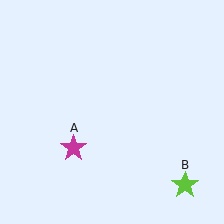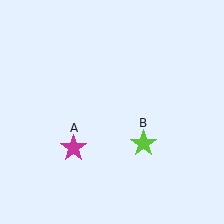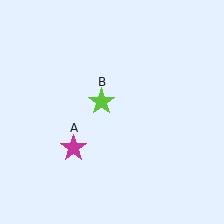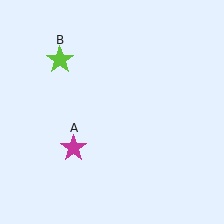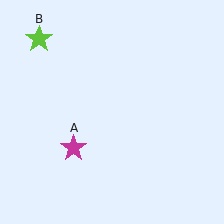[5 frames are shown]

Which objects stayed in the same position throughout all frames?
Magenta star (object A) remained stationary.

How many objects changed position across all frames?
1 object changed position: lime star (object B).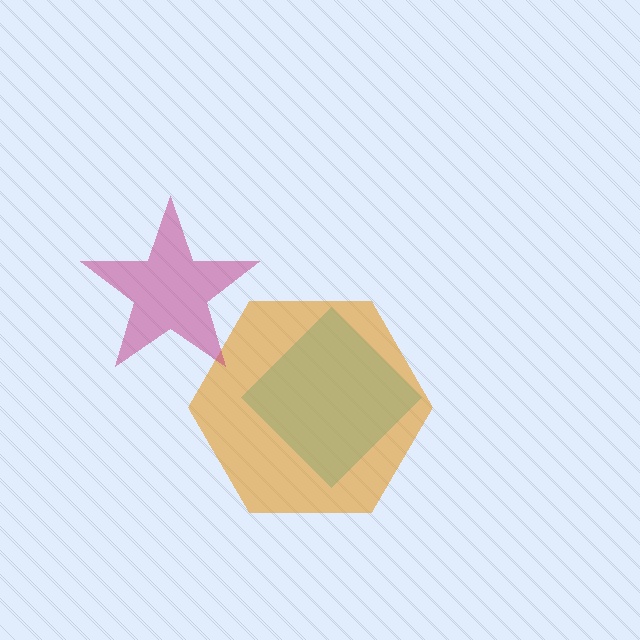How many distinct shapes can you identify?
There are 3 distinct shapes: a cyan diamond, an orange hexagon, a magenta star.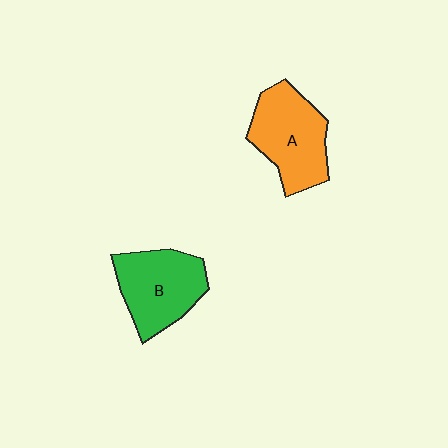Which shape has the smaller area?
Shape B (green).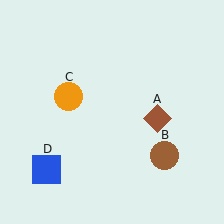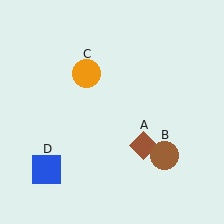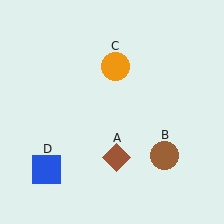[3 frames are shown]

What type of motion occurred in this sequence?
The brown diamond (object A), orange circle (object C) rotated clockwise around the center of the scene.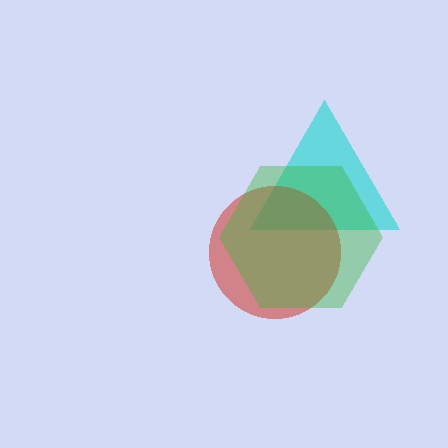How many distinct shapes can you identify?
There are 3 distinct shapes: a cyan triangle, a red circle, a green hexagon.